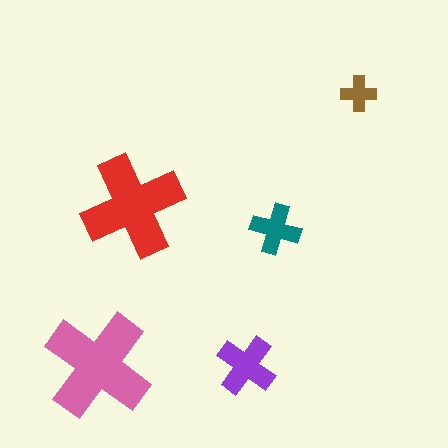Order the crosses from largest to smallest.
the pink one, the red one, the purple one, the teal one, the brown one.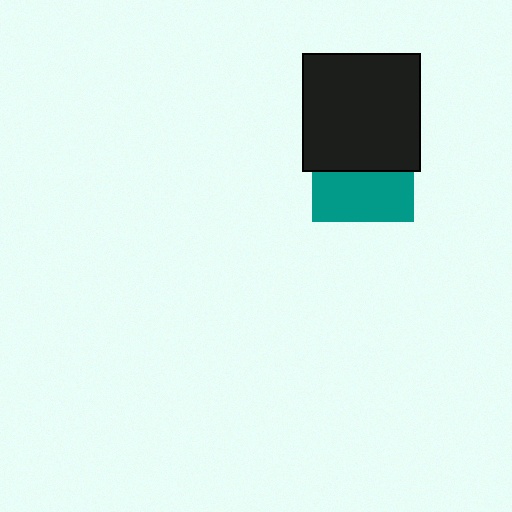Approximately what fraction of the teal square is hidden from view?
Roughly 51% of the teal square is hidden behind the black square.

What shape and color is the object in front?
The object in front is a black square.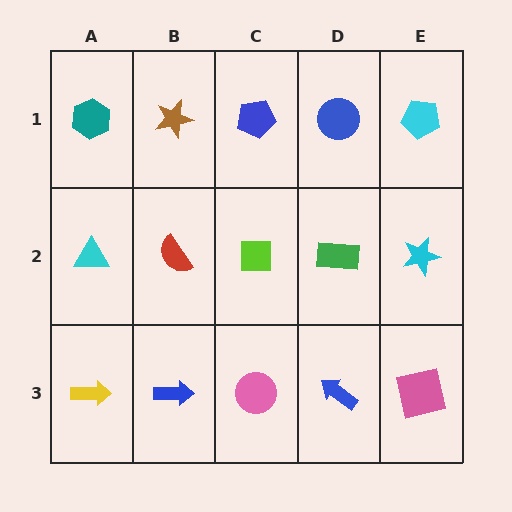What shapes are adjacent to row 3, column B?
A red semicircle (row 2, column B), a yellow arrow (row 3, column A), a pink circle (row 3, column C).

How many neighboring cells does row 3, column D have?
3.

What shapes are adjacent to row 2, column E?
A cyan pentagon (row 1, column E), a pink square (row 3, column E), a green rectangle (row 2, column D).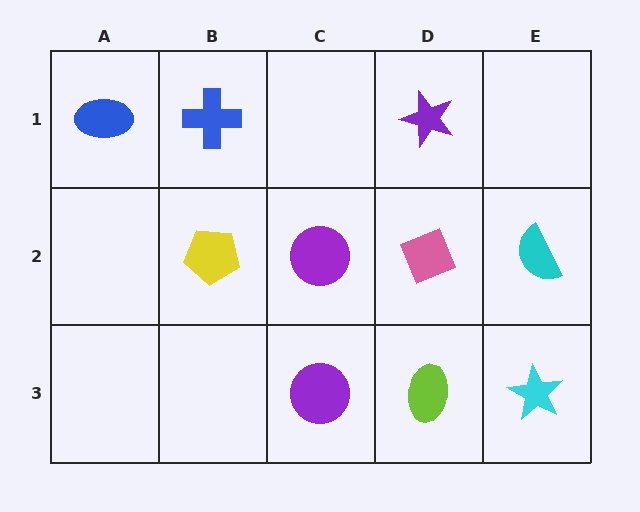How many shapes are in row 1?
3 shapes.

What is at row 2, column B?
A yellow pentagon.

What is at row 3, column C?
A purple circle.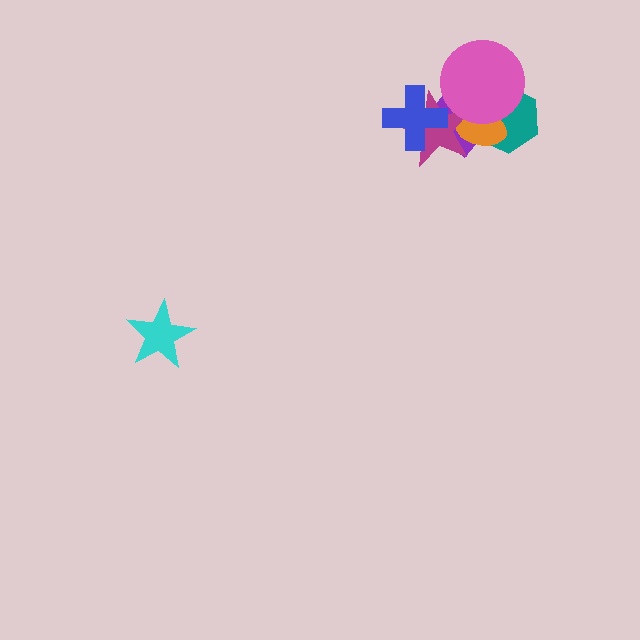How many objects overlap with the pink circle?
4 objects overlap with the pink circle.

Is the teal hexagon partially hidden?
Yes, it is partially covered by another shape.